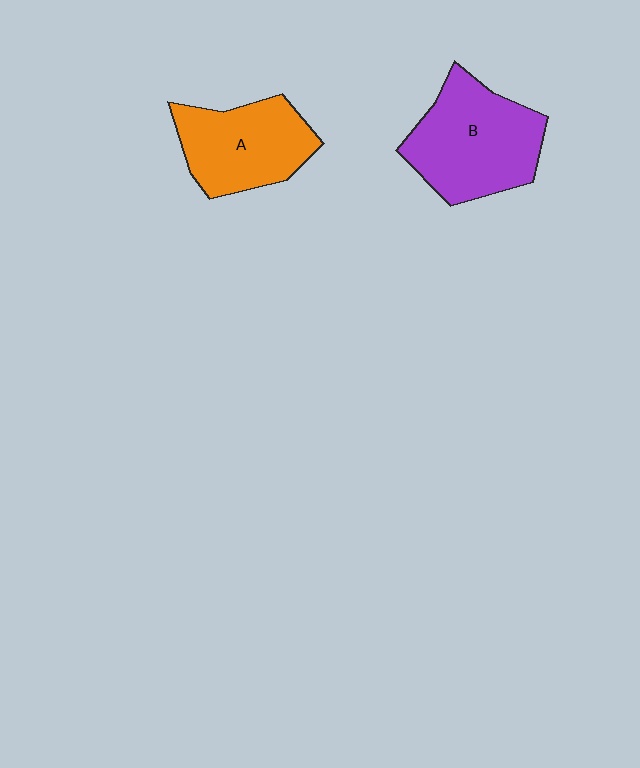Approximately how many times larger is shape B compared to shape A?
Approximately 1.2 times.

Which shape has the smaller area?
Shape A (orange).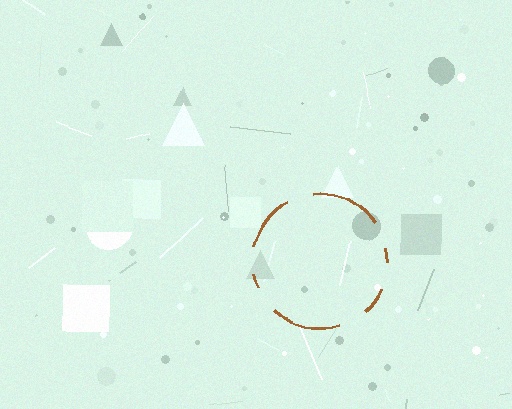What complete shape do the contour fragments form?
The contour fragments form a circle.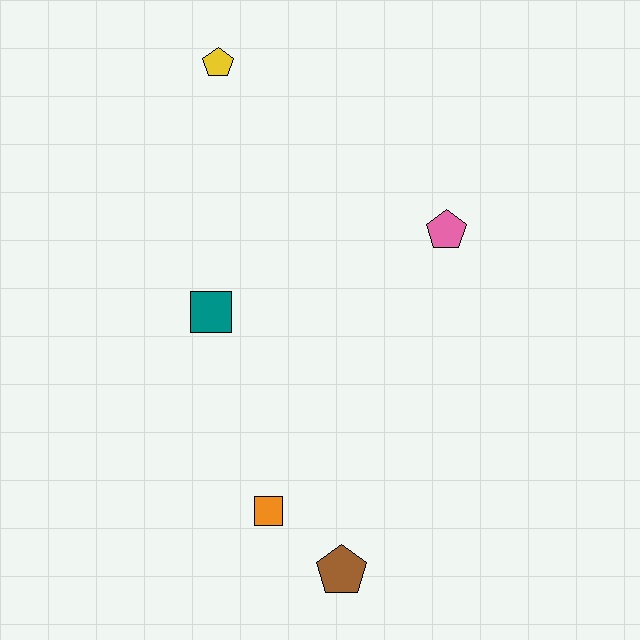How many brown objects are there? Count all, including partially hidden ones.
There is 1 brown object.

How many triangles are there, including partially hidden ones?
There are no triangles.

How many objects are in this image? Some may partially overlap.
There are 5 objects.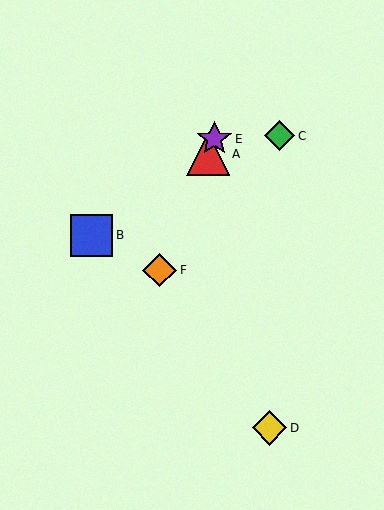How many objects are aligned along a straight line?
3 objects (A, E, F) are aligned along a straight line.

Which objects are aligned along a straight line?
Objects A, E, F are aligned along a straight line.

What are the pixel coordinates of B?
Object B is at (91, 235).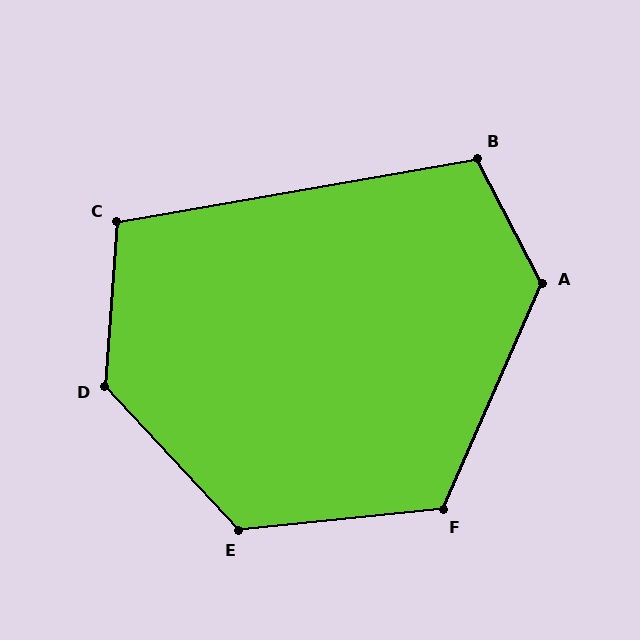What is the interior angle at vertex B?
Approximately 108 degrees (obtuse).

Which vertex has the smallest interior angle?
C, at approximately 104 degrees.